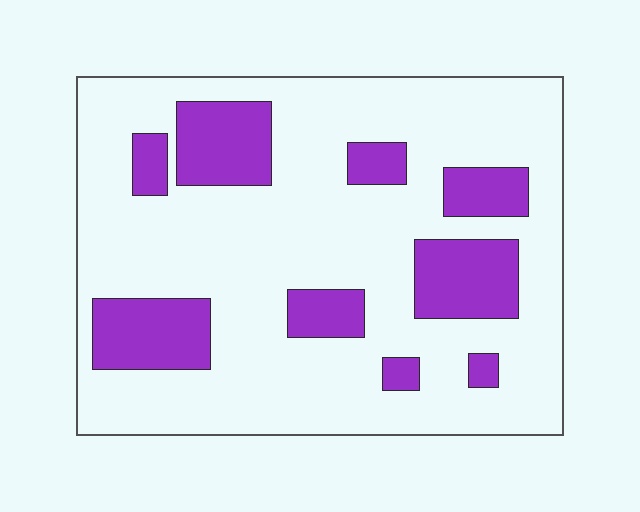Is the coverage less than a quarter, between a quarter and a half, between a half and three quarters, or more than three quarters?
Less than a quarter.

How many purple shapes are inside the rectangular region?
9.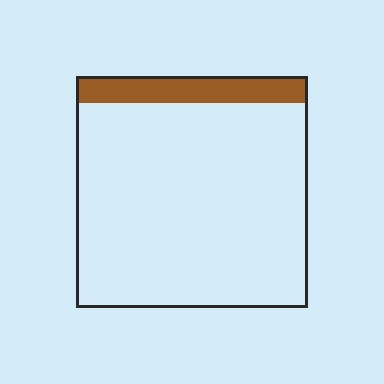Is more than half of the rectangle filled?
No.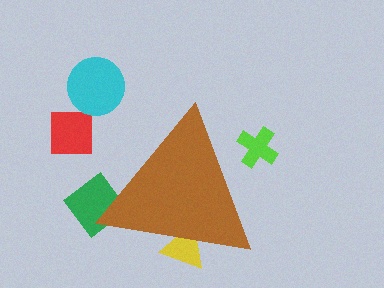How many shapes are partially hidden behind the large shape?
3 shapes are partially hidden.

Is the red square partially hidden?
No, the red square is fully visible.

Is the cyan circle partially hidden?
No, the cyan circle is fully visible.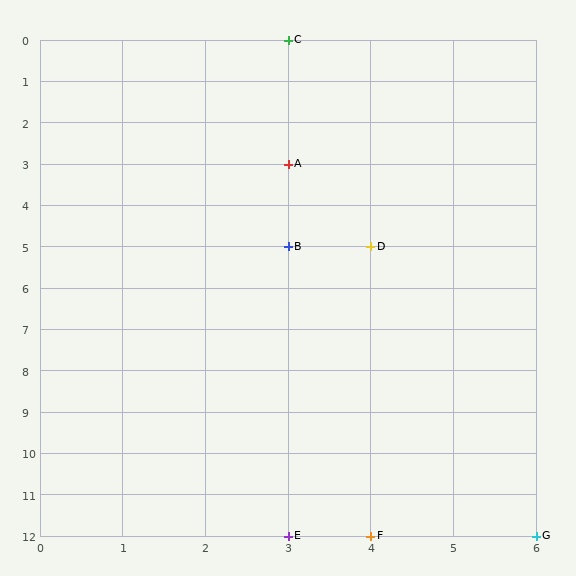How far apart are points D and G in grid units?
Points D and G are 2 columns and 7 rows apart (about 7.3 grid units diagonally).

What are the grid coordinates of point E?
Point E is at grid coordinates (3, 12).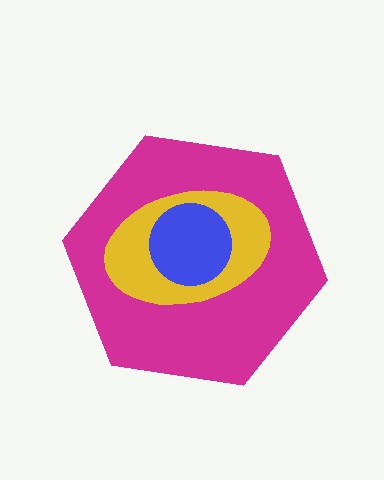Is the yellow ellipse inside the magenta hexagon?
Yes.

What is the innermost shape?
The blue circle.